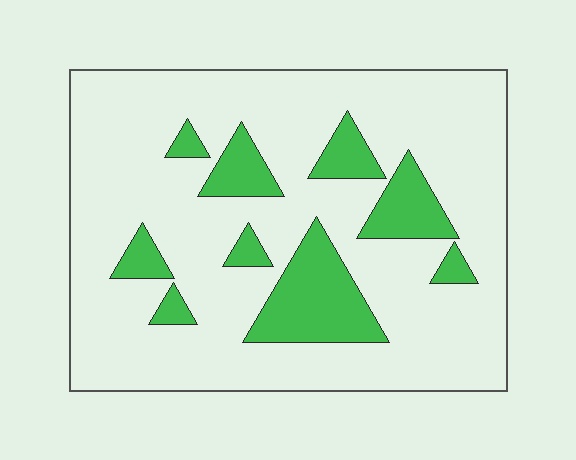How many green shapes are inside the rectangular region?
9.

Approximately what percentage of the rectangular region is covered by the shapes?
Approximately 20%.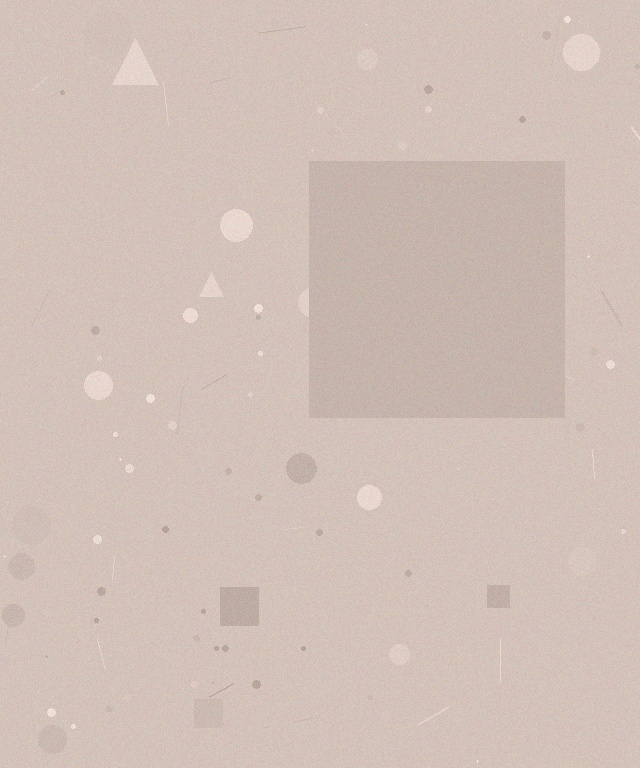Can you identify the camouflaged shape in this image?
The camouflaged shape is a square.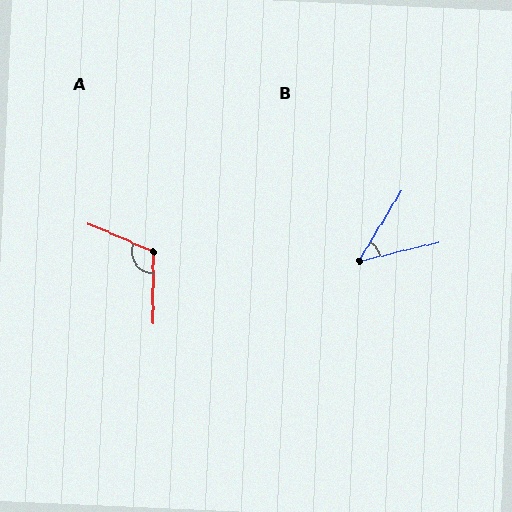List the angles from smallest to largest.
B (45°), A (113°).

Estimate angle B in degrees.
Approximately 45 degrees.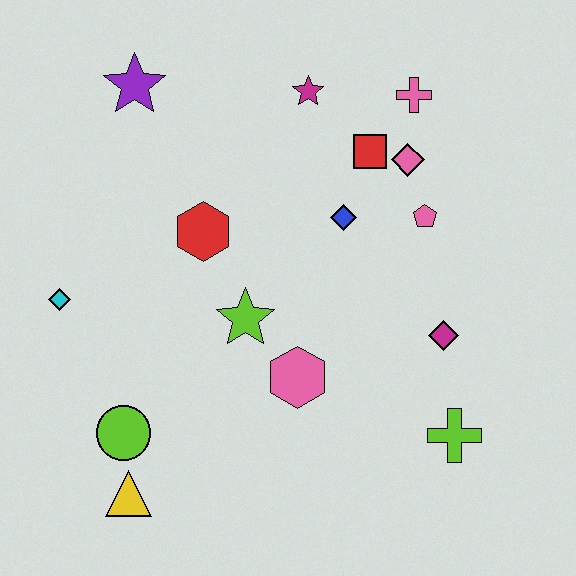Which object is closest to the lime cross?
The magenta diamond is closest to the lime cross.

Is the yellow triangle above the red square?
No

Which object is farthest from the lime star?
The pink cross is farthest from the lime star.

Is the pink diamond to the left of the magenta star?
No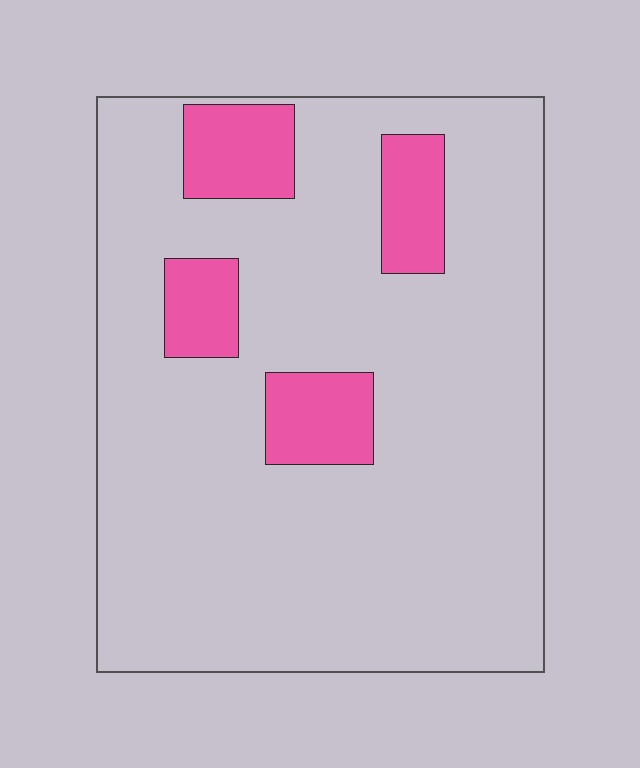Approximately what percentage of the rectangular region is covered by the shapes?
Approximately 15%.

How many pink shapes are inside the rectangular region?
4.